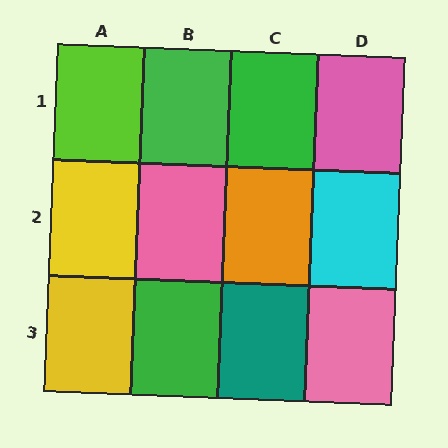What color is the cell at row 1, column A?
Lime.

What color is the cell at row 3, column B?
Green.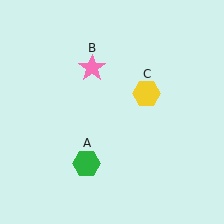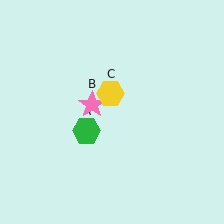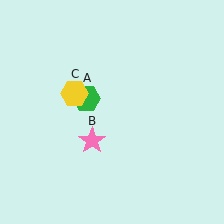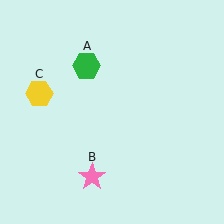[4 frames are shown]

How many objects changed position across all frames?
3 objects changed position: green hexagon (object A), pink star (object B), yellow hexagon (object C).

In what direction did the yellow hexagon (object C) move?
The yellow hexagon (object C) moved left.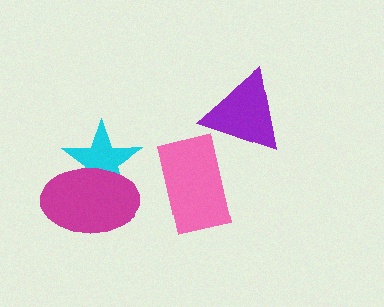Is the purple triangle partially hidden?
No, no other shape covers it.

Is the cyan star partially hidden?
Yes, it is partially covered by another shape.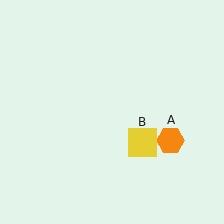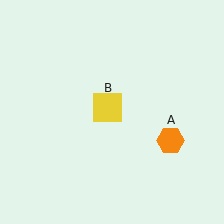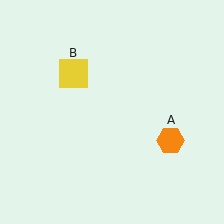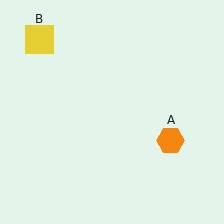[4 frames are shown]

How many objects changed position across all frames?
1 object changed position: yellow square (object B).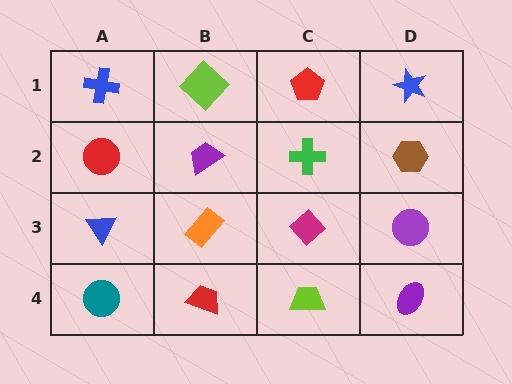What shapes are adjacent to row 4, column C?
A magenta diamond (row 3, column C), a red trapezoid (row 4, column B), a purple ellipse (row 4, column D).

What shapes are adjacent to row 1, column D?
A brown hexagon (row 2, column D), a red pentagon (row 1, column C).